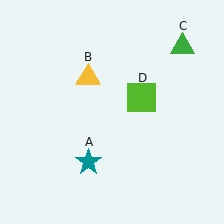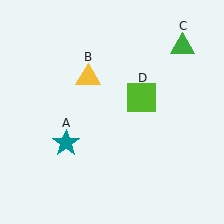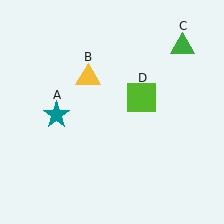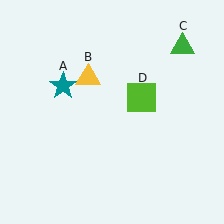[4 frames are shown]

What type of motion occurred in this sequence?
The teal star (object A) rotated clockwise around the center of the scene.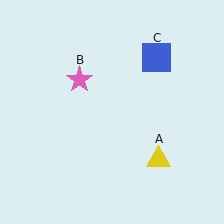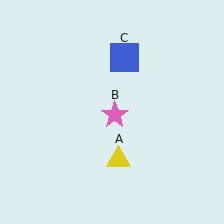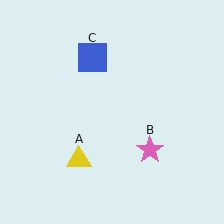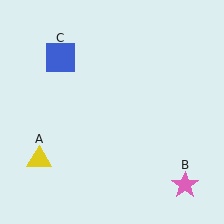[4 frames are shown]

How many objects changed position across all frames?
3 objects changed position: yellow triangle (object A), pink star (object B), blue square (object C).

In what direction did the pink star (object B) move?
The pink star (object B) moved down and to the right.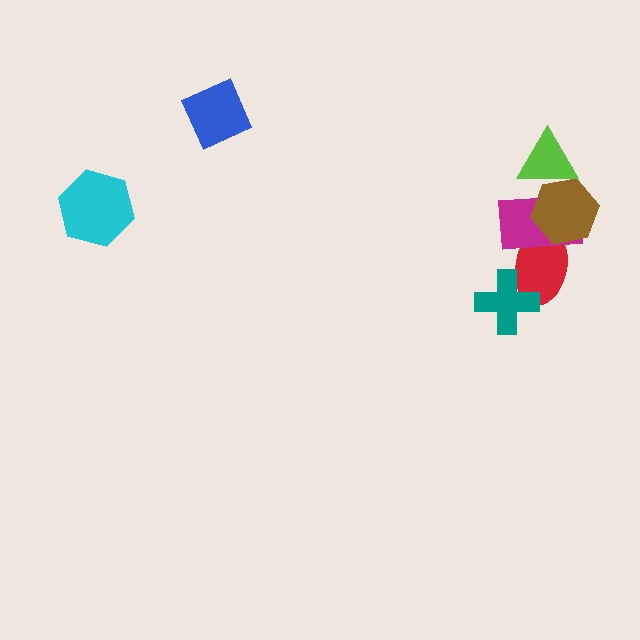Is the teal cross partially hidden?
No, no other shape covers it.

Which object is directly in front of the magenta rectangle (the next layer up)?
The brown hexagon is directly in front of the magenta rectangle.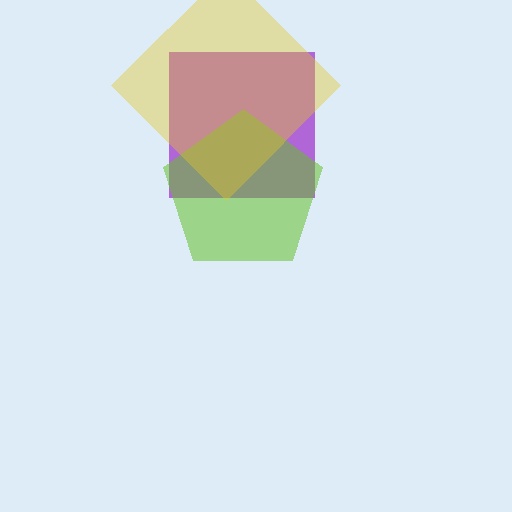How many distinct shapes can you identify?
There are 3 distinct shapes: a purple square, a lime pentagon, a yellow diamond.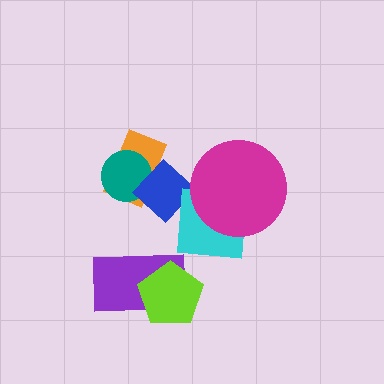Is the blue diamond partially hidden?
No, no other shape covers it.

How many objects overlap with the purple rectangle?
1 object overlaps with the purple rectangle.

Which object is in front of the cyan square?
The magenta circle is in front of the cyan square.